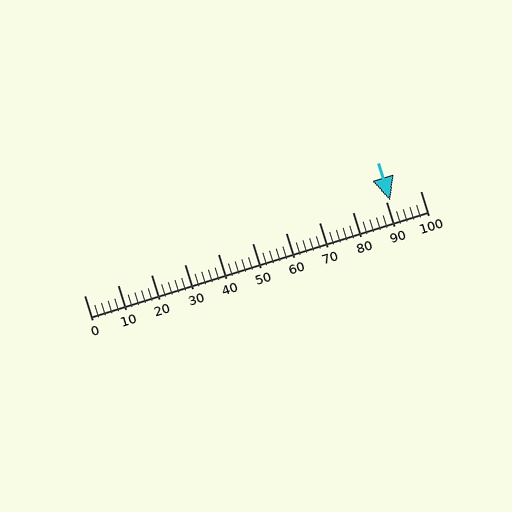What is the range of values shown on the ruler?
The ruler shows values from 0 to 100.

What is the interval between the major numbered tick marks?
The major tick marks are spaced 10 units apart.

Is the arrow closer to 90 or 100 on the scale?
The arrow is closer to 90.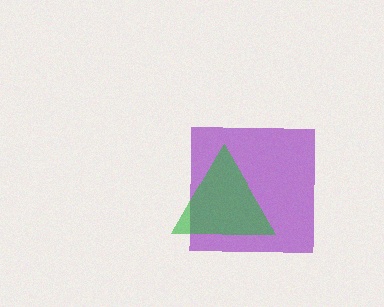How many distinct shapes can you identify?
There are 2 distinct shapes: a purple square, a green triangle.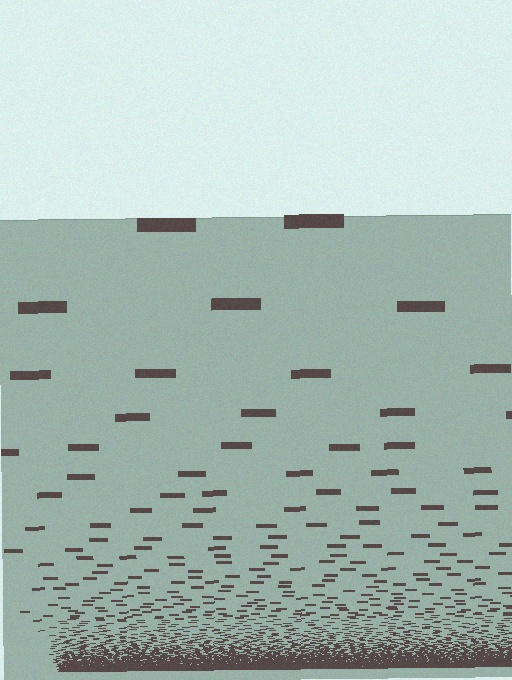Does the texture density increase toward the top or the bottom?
Density increases toward the bottom.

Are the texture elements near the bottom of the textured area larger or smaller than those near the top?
Smaller. The gradient is inverted — elements near the bottom are smaller and denser.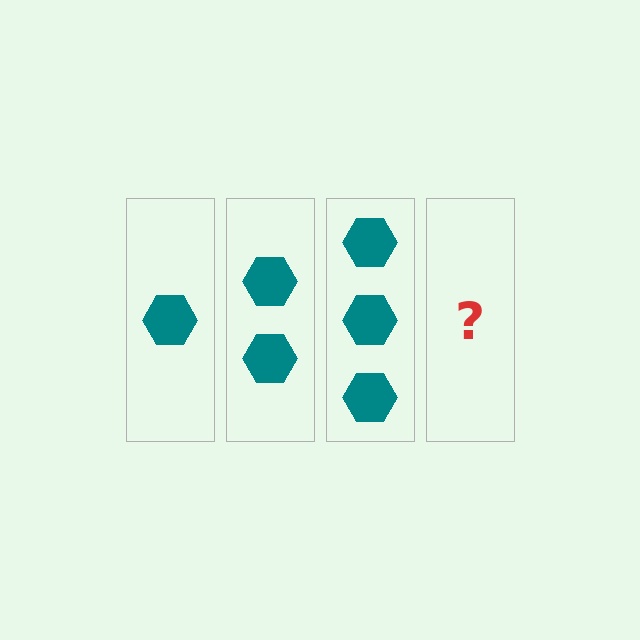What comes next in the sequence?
The next element should be 4 hexagons.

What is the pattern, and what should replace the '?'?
The pattern is that each step adds one more hexagon. The '?' should be 4 hexagons.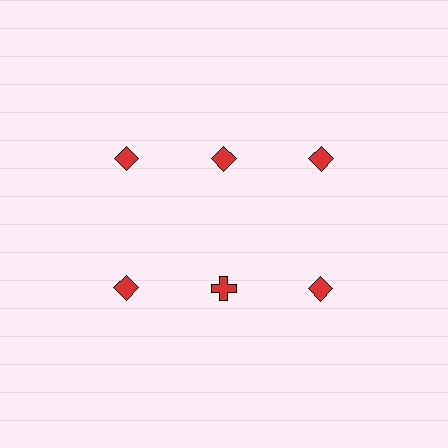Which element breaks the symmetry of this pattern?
The red cross in the second row, second from left column breaks the symmetry. All other shapes are red diamonds.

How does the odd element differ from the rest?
It has a different shape: cross instead of diamond.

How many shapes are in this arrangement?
There are 6 shapes arranged in a grid pattern.